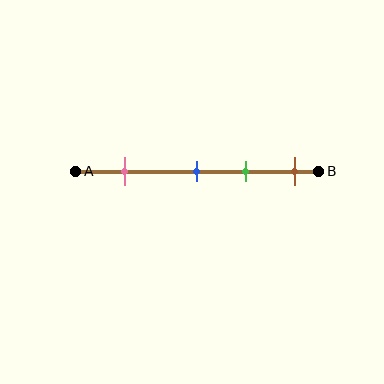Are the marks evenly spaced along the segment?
No, the marks are not evenly spaced.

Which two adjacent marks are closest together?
The blue and green marks are the closest adjacent pair.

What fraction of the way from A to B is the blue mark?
The blue mark is approximately 50% (0.5) of the way from A to B.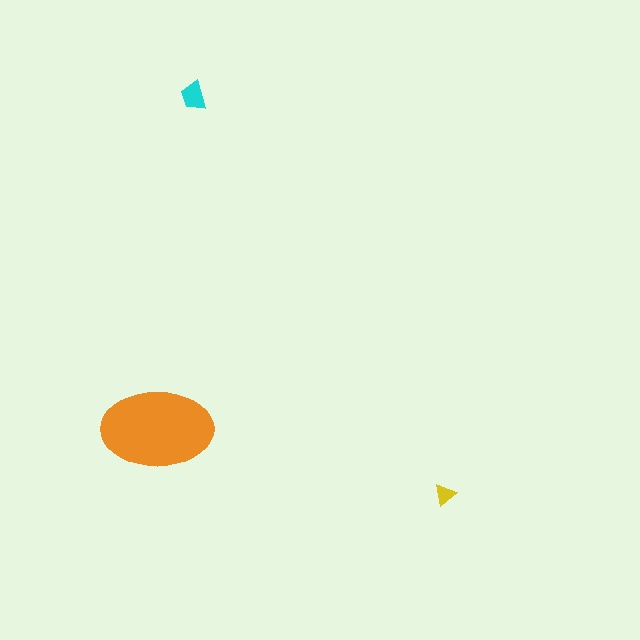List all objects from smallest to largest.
The yellow triangle, the cyan trapezoid, the orange ellipse.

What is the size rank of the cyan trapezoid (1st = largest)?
2nd.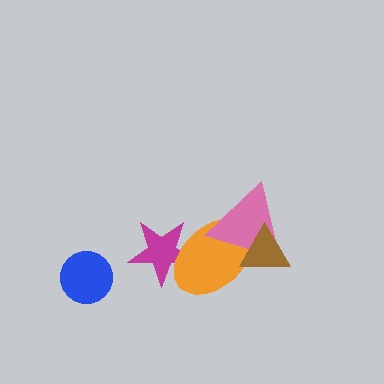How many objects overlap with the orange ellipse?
3 objects overlap with the orange ellipse.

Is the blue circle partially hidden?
No, no other shape covers it.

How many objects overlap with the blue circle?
0 objects overlap with the blue circle.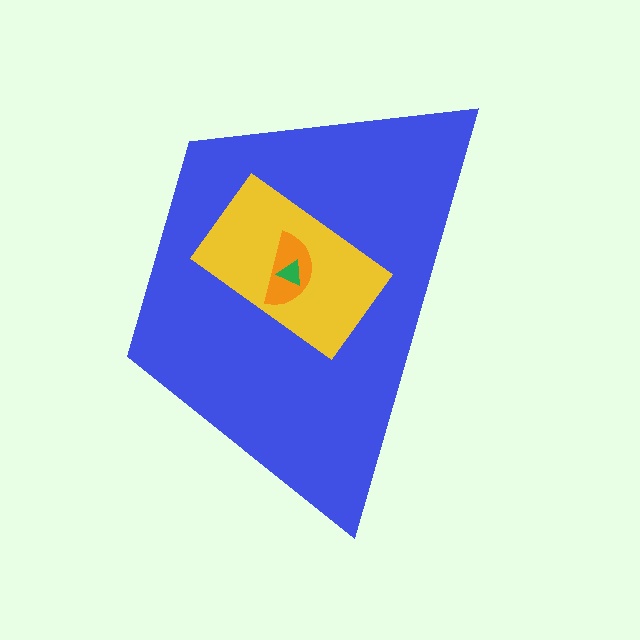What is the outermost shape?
The blue trapezoid.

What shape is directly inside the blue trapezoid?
The yellow rectangle.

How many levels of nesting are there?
4.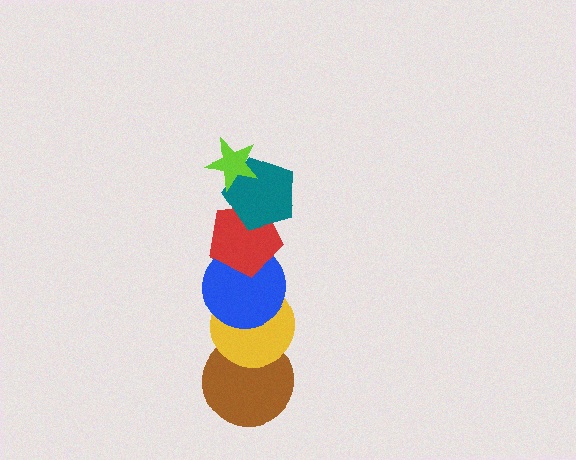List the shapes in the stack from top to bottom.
From top to bottom: the lime star, the teal pentagon, the red pentagon, the blue circle, the yellow circle, the brown circle.